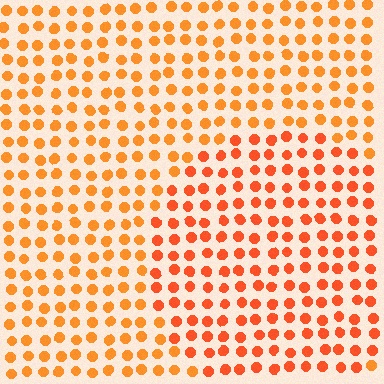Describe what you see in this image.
The image is filled with small orange elements in a uniform arrangement. A circle-shaped region is visible where the elements are tinted to a slightly different hue, forming a subtle color boundary.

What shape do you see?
I see a circle.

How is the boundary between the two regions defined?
The boundary is defined purely by a slight shift in hue (about 18 degrees). Spacing, size, and orientation are identical on both sides.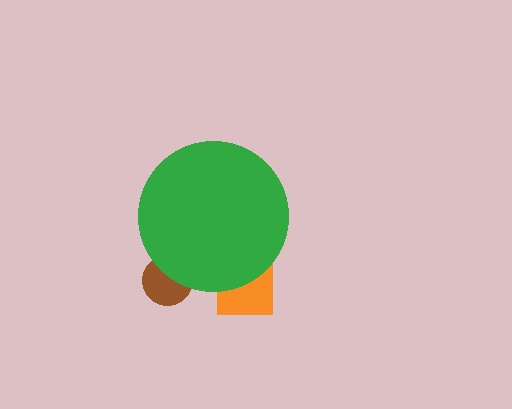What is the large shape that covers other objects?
A green circle.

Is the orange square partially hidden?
Yes, the orange square is partially hidden behind the green circle.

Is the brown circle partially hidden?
Yes, the brown circle is partially hidden behind the green circle.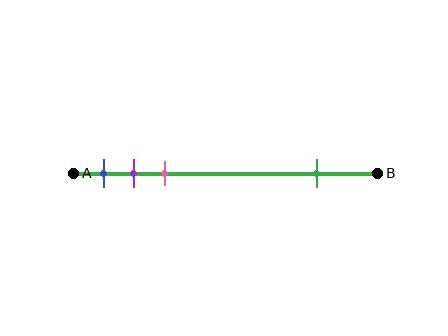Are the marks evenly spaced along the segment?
No, the marks are not evenly spaced.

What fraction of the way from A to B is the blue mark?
The blue mark is approximately 10% (0.1) of the way from A to B.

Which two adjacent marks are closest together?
The purple and pink marks are the closest adjacent pair.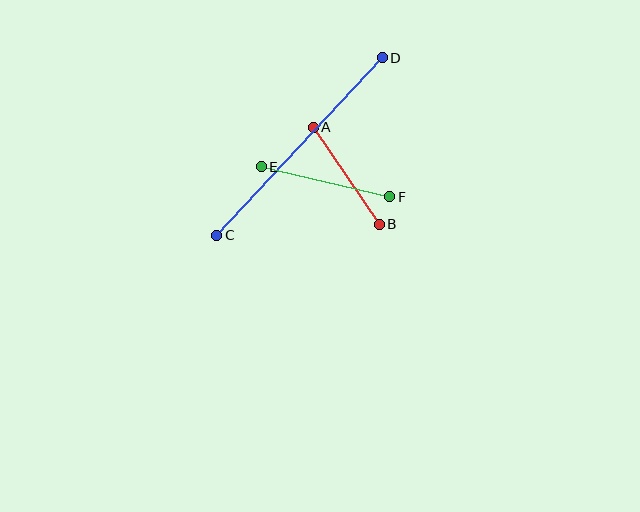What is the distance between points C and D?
The distance is approximately 243 pixels.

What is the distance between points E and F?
The distance is approximately 132 pixels.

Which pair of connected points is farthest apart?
Points C and D are farthest apart.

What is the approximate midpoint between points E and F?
The midpoint is at approximately (326, 182) pixels.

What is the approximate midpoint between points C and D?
The midpoint is at approximately (300, 146) pixels.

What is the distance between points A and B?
The distance is approximately 117 pixels.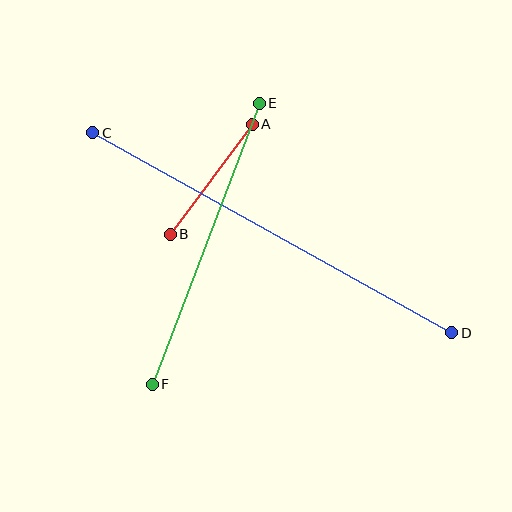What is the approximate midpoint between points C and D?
The midpoint is at approximately (272, 233) pixels.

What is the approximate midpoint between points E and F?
The midpoint is at approximately (206, 244) pixels.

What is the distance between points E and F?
The distance is approximately 301 pixels.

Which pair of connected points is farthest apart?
Points C and D are farthest apart.